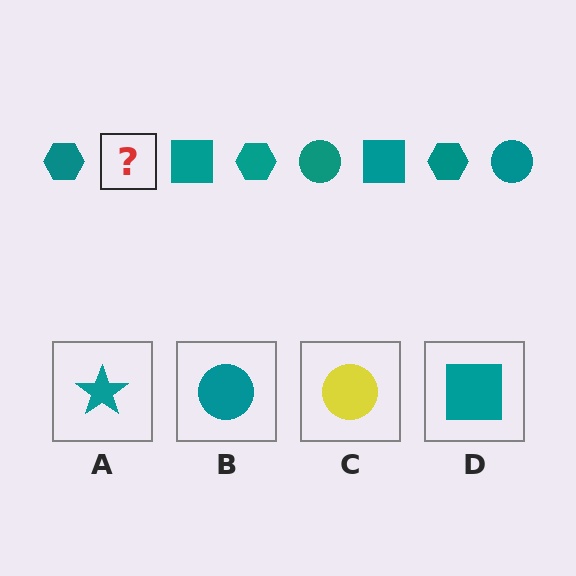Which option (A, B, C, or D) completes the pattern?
B.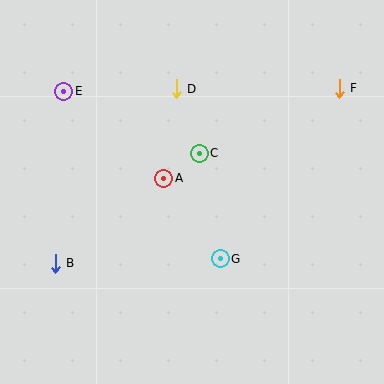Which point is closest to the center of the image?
Point A at (164, 178) is closest to the center.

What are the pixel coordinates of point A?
Point A is at (164, 178).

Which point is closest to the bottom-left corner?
Point B is closest to the bottom-left corner.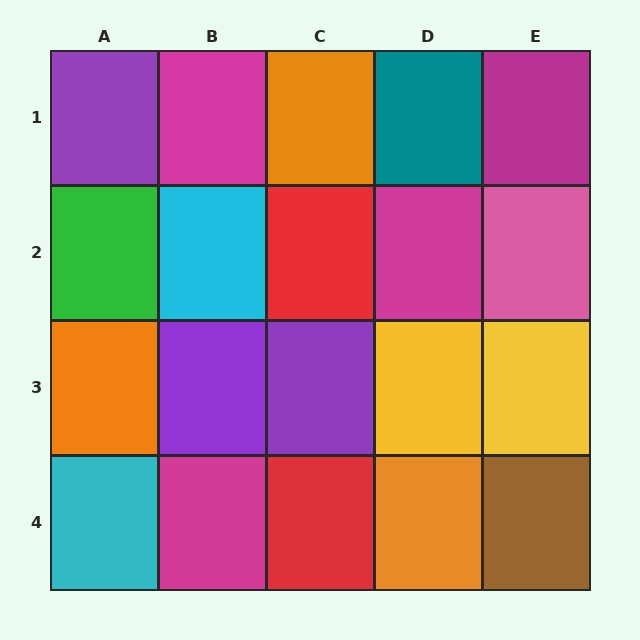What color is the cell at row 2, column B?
Cyan.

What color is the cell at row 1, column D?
Teal.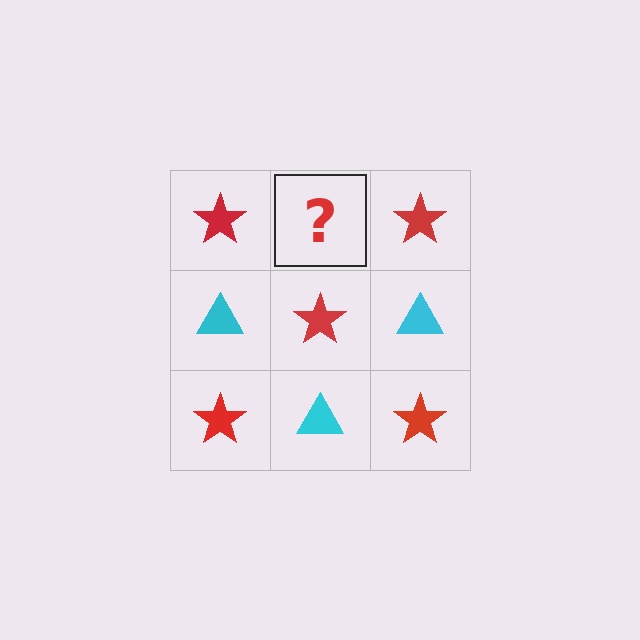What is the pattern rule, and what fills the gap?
The rule is that it alternates red star and cyan triangle in a checkerboard pattern. The gap should be filled with a cyan triangle.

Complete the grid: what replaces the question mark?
The question mark should be replaced with a cyan triangle.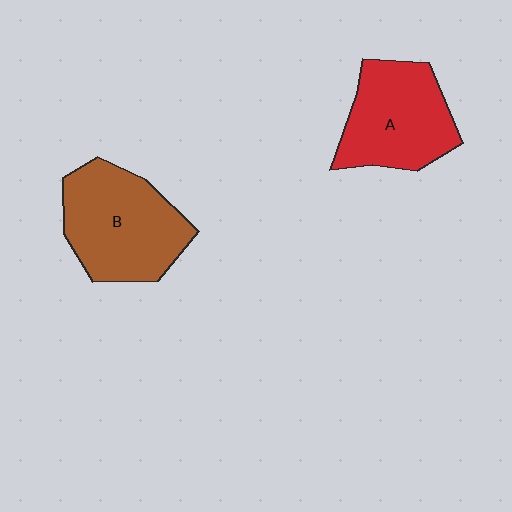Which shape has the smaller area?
Shape A (red).